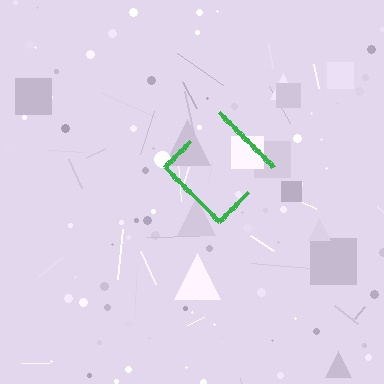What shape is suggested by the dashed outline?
The dashed outline suggests a diamond.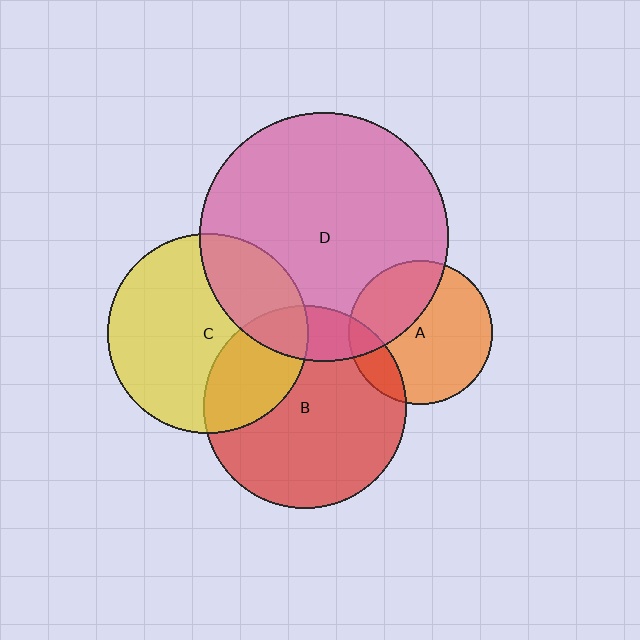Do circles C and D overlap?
Yes.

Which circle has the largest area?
Circle D (pink).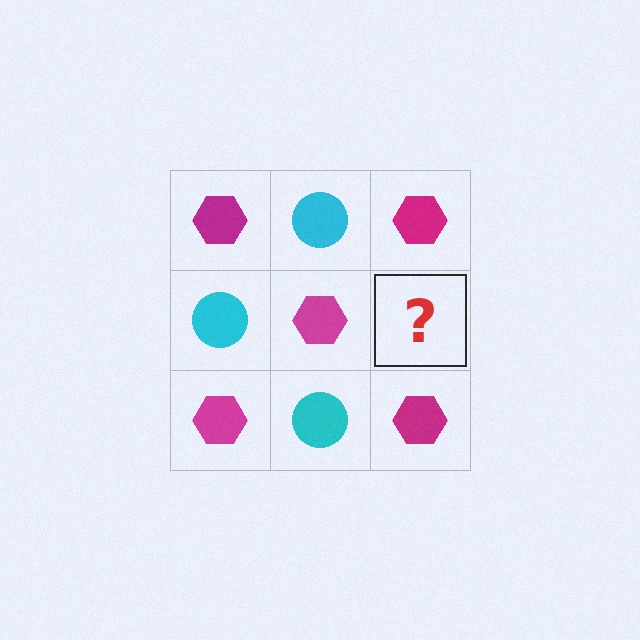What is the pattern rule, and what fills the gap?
The rule is that it alternates magenta hexagon and cyan circle in a checkerboard pattern. The gap should be filled with a cyan circle.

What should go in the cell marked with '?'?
The missing cell should contain a cyan circle.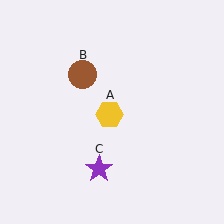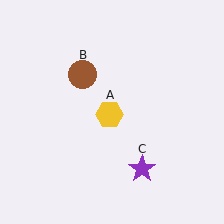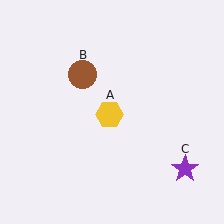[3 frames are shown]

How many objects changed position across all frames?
1 object changed position: purple star (object C).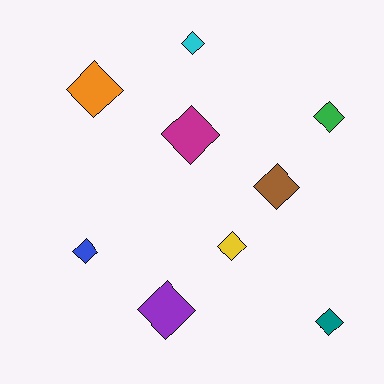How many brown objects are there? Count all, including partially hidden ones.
There is 1 brown object.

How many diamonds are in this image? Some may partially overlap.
There are 9 diamonds.